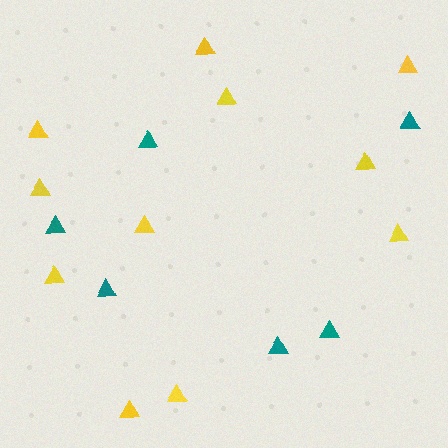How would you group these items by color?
There are 2 groups: one group of yellow triangles (11) and one group of teal triangles (6).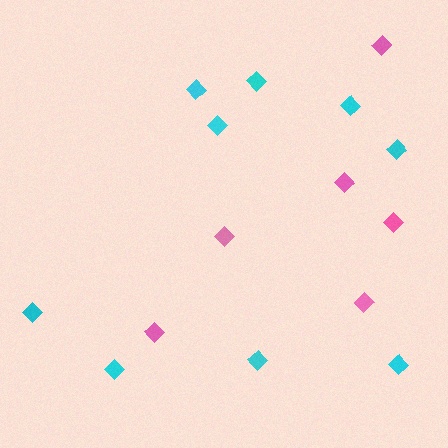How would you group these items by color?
There are 2 groups: one group of pink diamonds (6) and one group of cyan diamonds (9).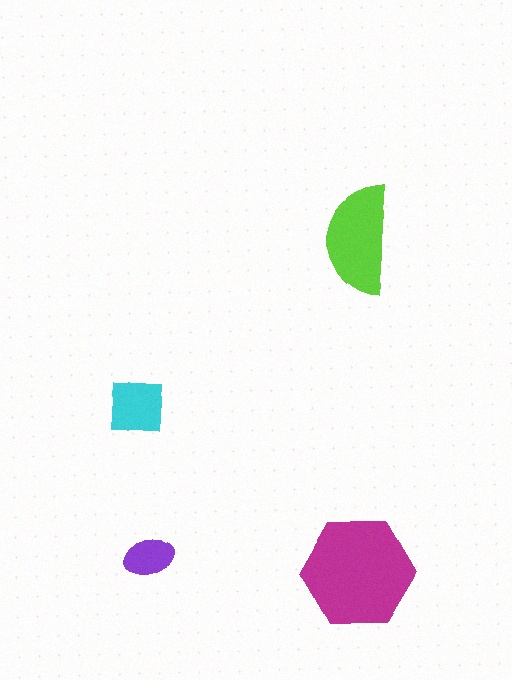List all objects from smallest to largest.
The purple ellipse, the cyan square, the lime semicircle, the magenta hexagon.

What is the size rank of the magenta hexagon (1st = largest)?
1st.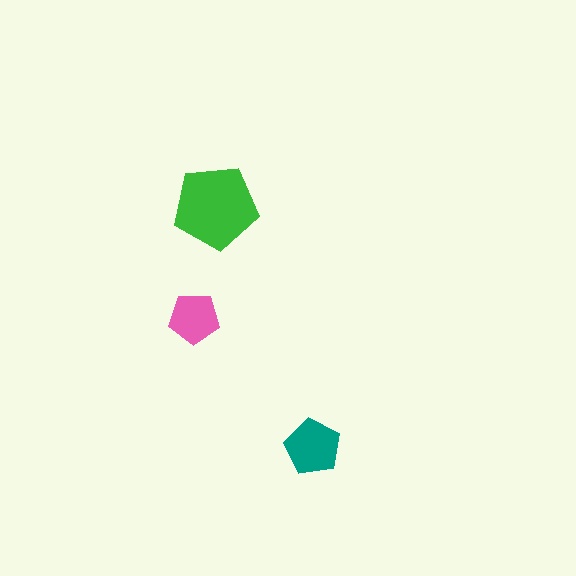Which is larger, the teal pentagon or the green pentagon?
The green one.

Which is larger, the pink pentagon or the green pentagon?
The green one.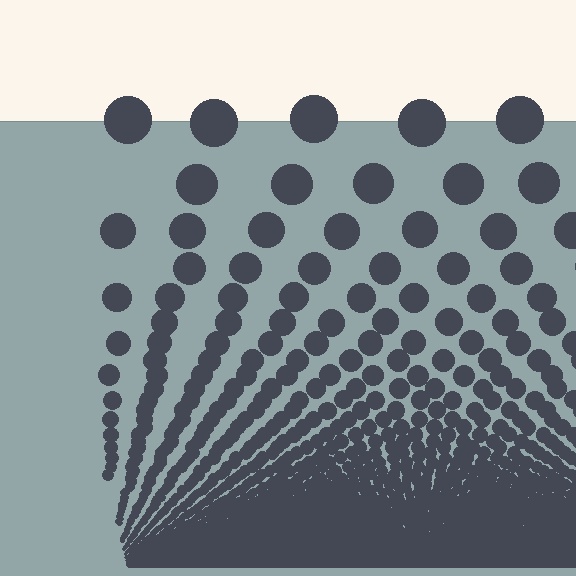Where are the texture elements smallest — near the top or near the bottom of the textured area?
Near the bottom.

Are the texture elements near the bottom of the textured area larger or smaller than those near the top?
Smaller. The gradient is inverted — elements near the bottom are smaller and denser.